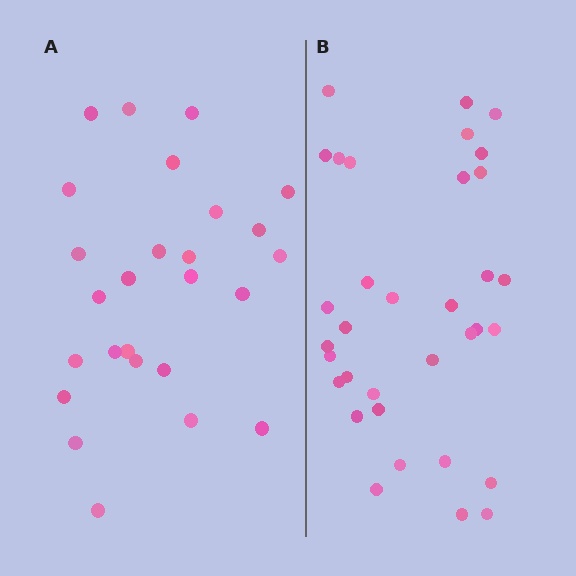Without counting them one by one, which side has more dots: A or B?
Region B (the right region) has more dots.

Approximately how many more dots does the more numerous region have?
Region B has roughly 8 or so more dots than region A.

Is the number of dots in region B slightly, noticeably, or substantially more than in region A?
Region B has noticeably more, but not dramatically so. The ratio is roughly 1.3 to 1.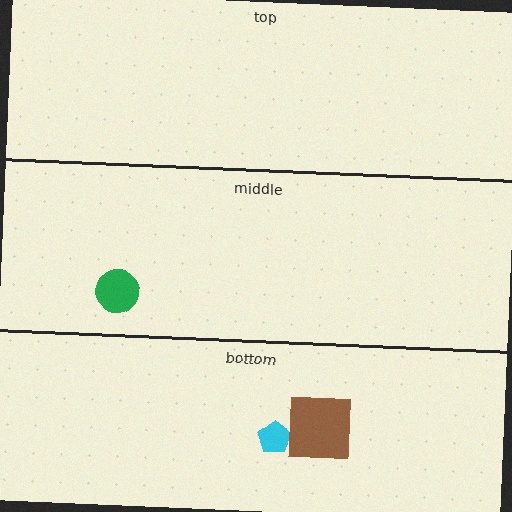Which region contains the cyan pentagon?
The bottom region.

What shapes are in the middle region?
The green circle.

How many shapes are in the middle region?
1.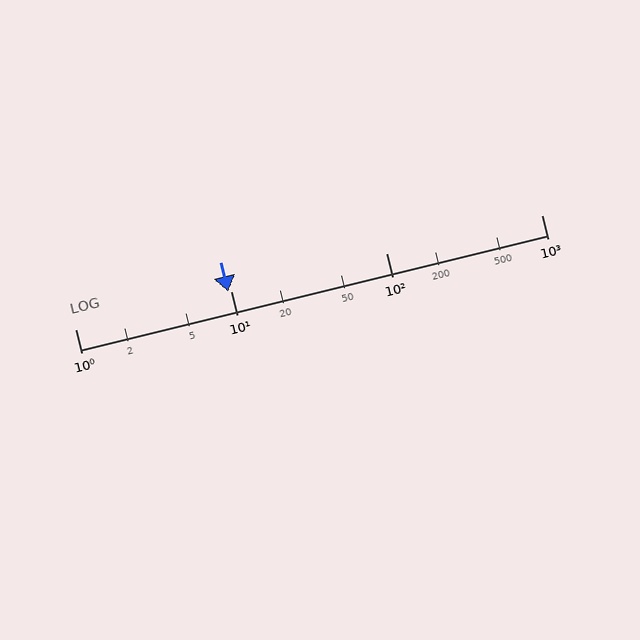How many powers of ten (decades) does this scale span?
The scale spans 3 decades, from 1 to 1000.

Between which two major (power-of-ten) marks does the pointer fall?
The pointer is between 1 and 10.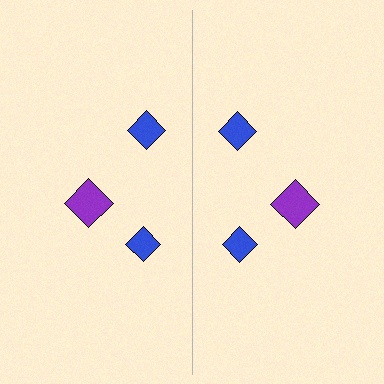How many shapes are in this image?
There are 6 shapes in this image.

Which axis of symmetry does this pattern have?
The pattern has a vertical axis of symmetry running through the center of the image.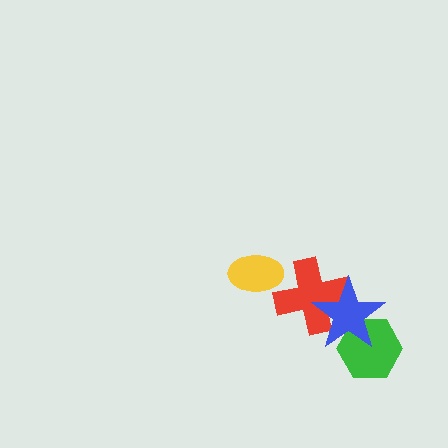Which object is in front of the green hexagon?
The blue star is in front of the green hexagon.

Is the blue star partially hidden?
No, no other shape covers it.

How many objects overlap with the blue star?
2 objects overlap with the blue star.